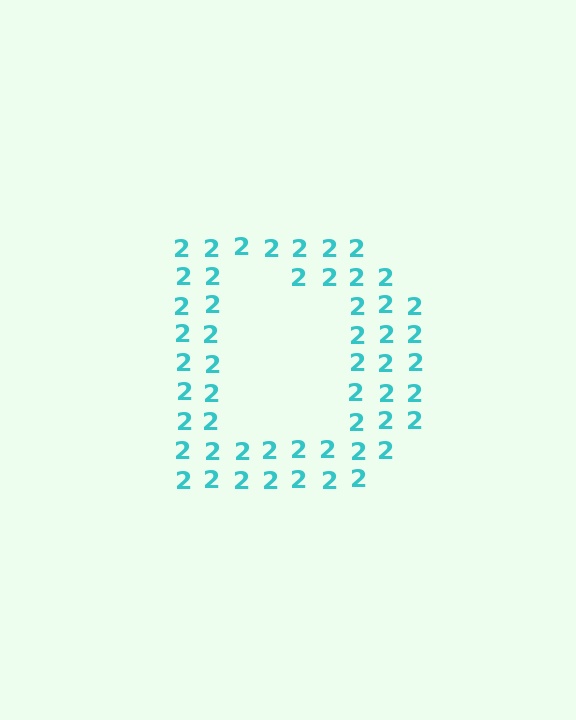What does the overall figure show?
The overall figure shows the letter D.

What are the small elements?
The small elements are digit 2's.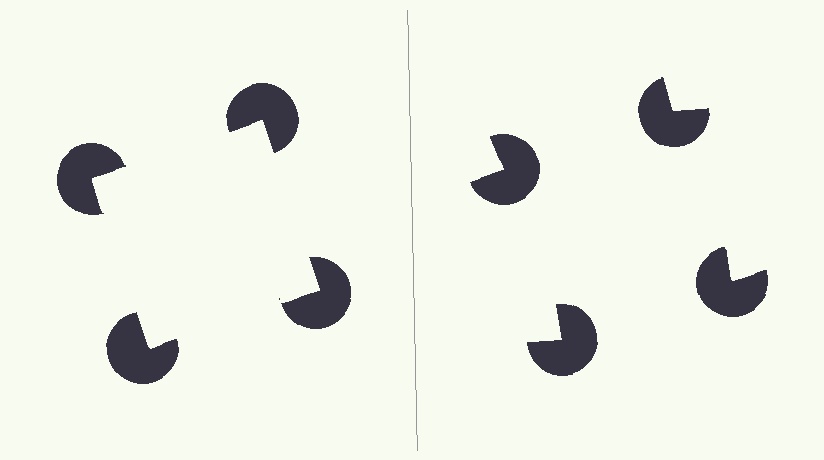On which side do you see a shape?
An illusory square appears on the left side. On the right side the wedge cuts are rotated, so no coherent shape forms.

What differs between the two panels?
The pac-man discs are positioned identically on both sides; only the wedge orientations differ. On the left they align to a square; on the right they are misaligned.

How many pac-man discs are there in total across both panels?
8 — 4 on each side.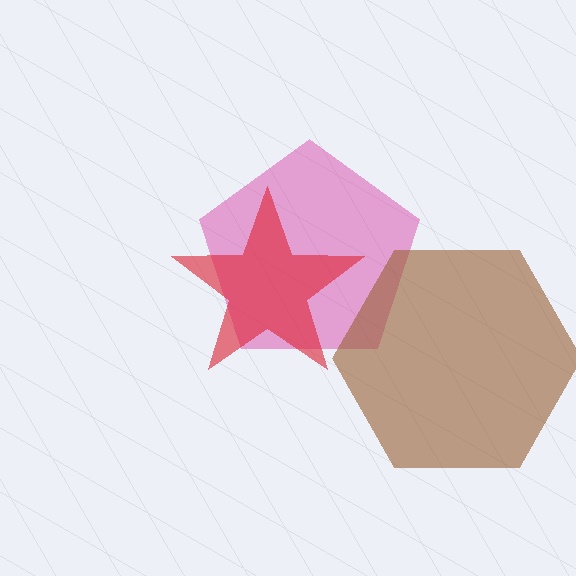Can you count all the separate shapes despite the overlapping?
Yes, there are 3 separate shapes.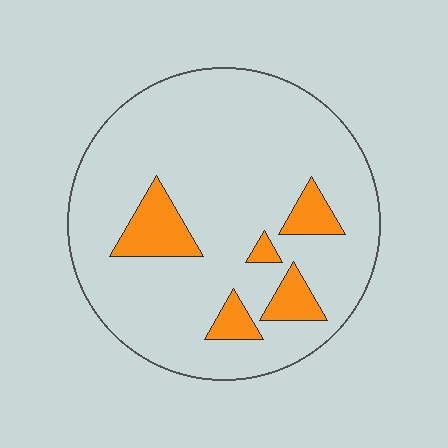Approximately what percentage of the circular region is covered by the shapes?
Approximately 15%.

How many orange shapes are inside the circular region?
5.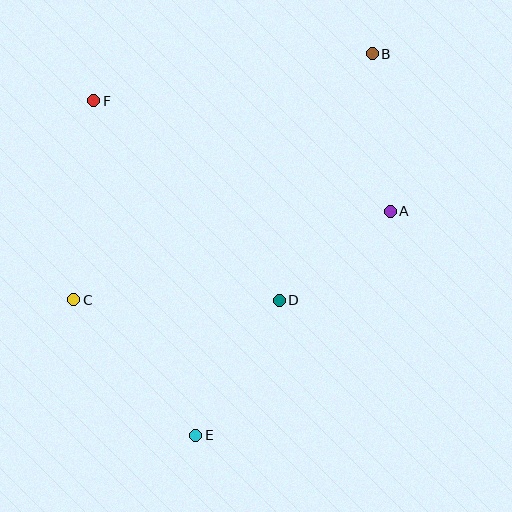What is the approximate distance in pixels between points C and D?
The distance between C and D is approximately 205 pixels.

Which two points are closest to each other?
Points A and D are closest to each other.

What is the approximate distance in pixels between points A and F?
The distance between A and F is approximately 317 pixels.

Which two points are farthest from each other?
Points B and E are farthest from each other.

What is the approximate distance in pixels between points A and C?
The distance between A and C is approximately 329 pixels.